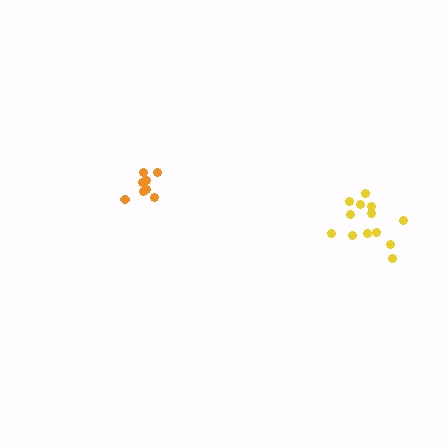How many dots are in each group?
Group 1: 8 dots, Group 2: 13 dots (21 total).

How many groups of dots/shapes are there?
There are 2 groups.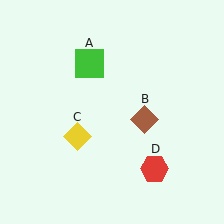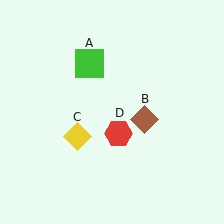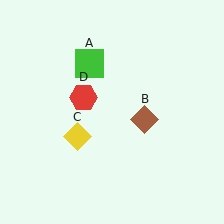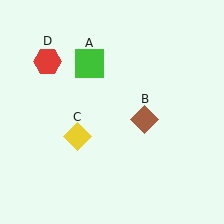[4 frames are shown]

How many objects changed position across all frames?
1 object changed position: red hexagon (object D).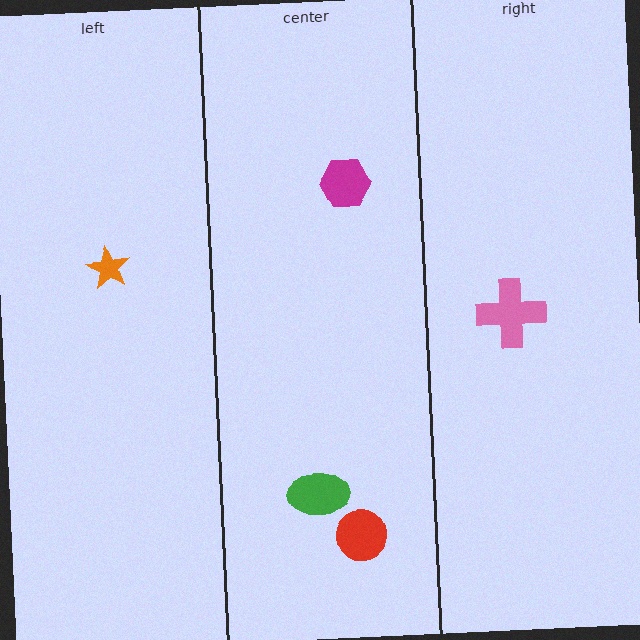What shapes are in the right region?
The pink cross.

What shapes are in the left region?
The orange star.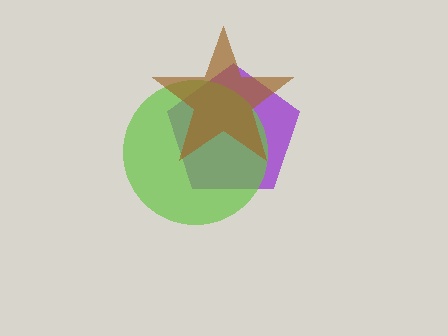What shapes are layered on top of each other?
The layered shapes are: a purple pentagon, a lime circle, a brown star.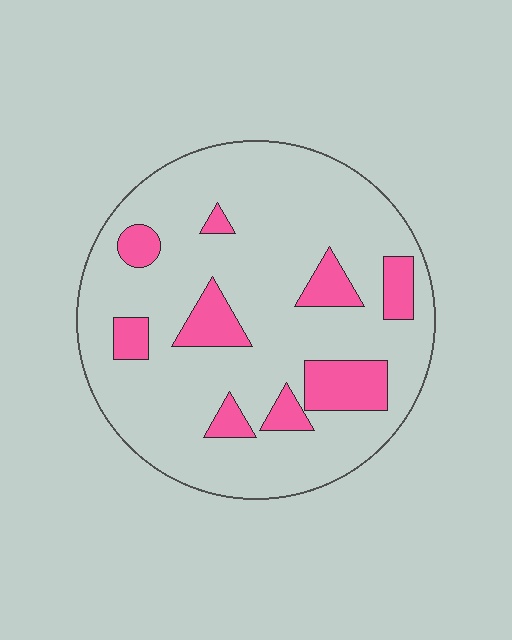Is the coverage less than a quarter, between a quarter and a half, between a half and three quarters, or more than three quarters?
Less than a quarter.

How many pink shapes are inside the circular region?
9.